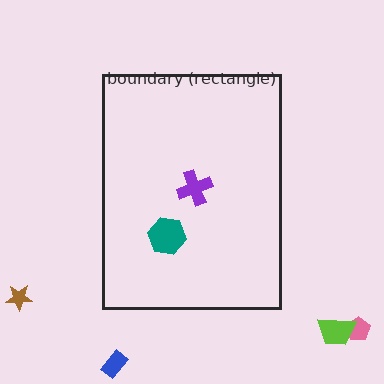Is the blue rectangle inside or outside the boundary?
Outside.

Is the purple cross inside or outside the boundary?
Inside.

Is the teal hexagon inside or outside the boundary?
Inside.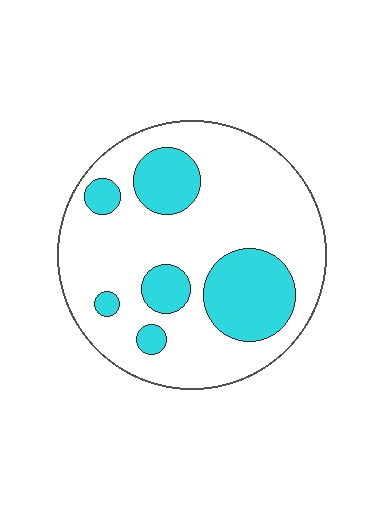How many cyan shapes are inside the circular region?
6.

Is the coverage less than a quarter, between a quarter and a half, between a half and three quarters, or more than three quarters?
Between a quarter and a half.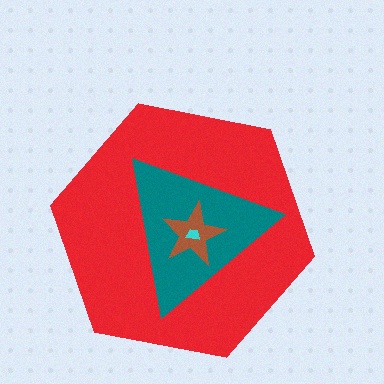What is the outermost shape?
The red hexagon.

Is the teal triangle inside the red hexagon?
Yes.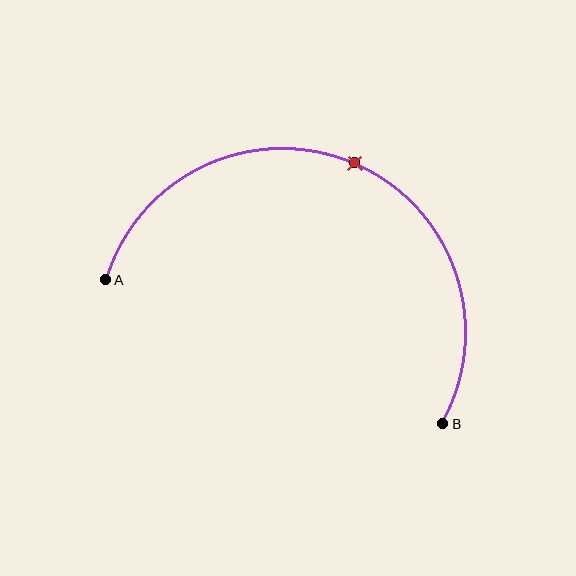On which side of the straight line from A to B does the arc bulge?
The arc bulges above the straight line connecting A and B.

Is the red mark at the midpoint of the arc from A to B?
Yes. The red mark lies on the arc at equal arc-length from both A and B — it is the arc midpoint.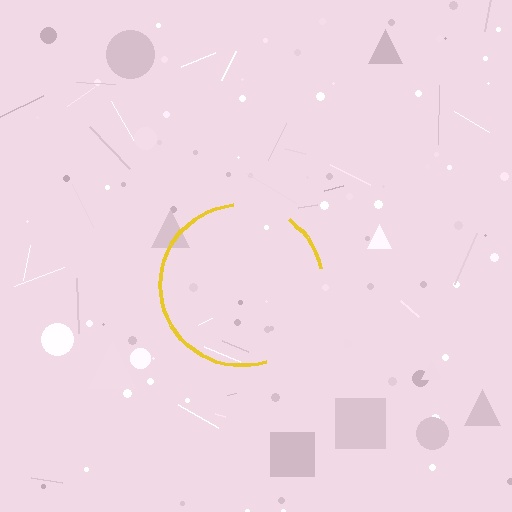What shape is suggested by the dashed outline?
The dashed outline suggests a circle.